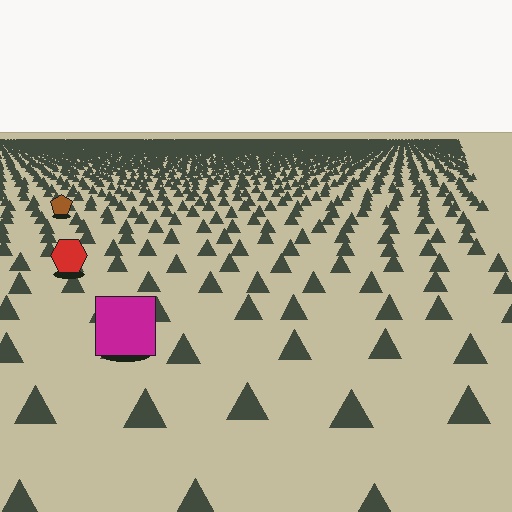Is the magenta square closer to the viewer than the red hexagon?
Yes. The magenta square is closer — you can tell from the texture gradient: the ground texture is coarser near it.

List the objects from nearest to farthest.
From nearest to farthest: the magenta square, the red hexagon, the brown pentagon.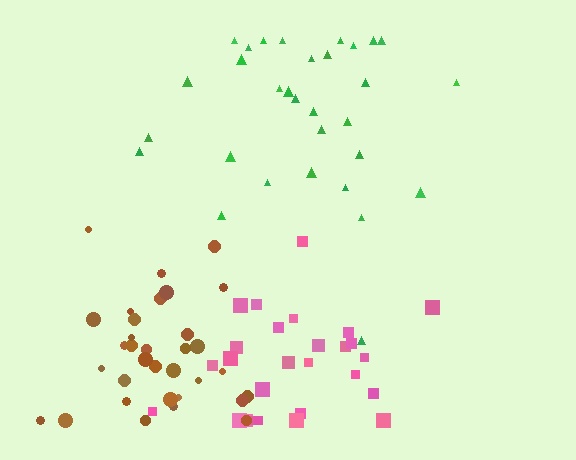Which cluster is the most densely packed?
Brown.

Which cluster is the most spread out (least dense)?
Green.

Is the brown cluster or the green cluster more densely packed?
Brown.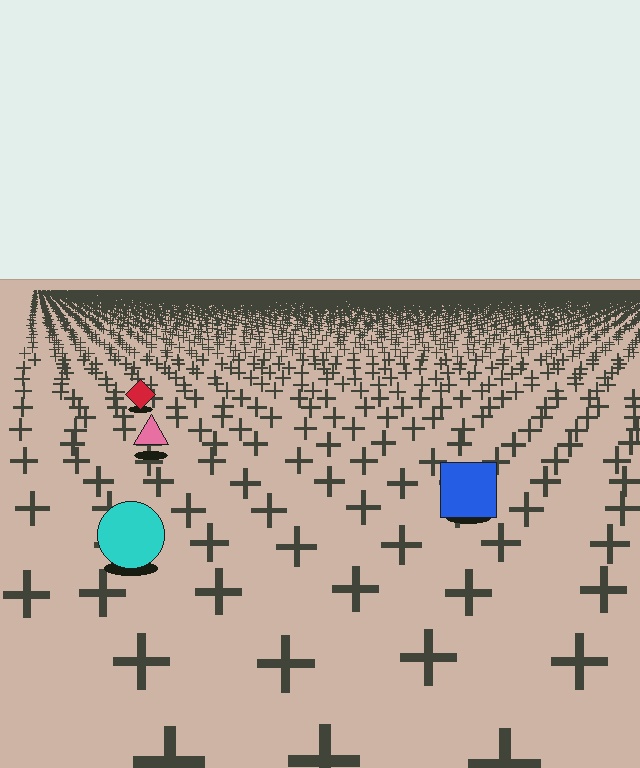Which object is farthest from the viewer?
The red diamond is farthest from the viewer. It appears smaller and the ground texture around it is denser.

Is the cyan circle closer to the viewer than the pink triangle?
Yes. The cyan circle is closer — you can tell from the texture gradient: the ground texture is coarser near it.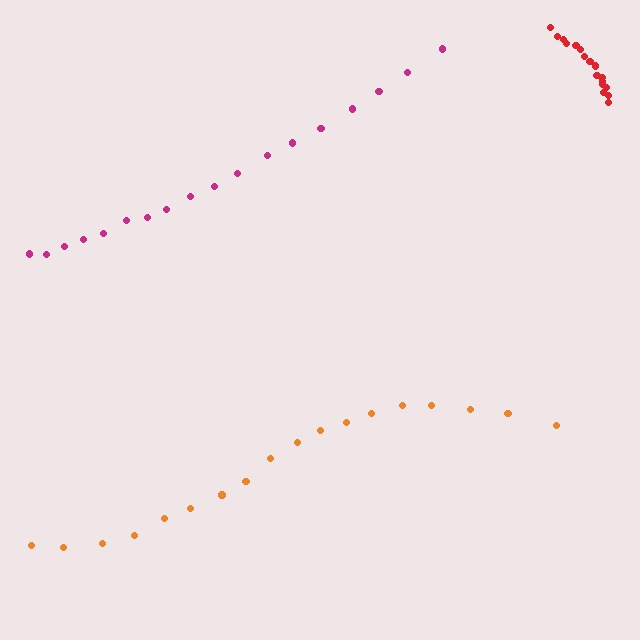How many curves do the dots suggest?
There are 3 distinct paths.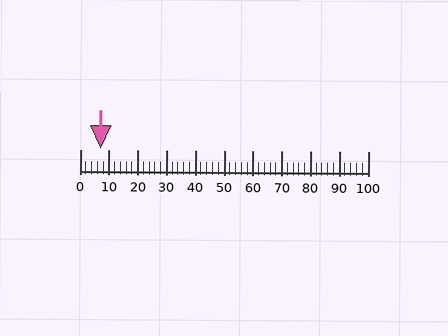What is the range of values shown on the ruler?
The ruler shows values from 0 to 100.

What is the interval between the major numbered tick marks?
The major tick marks are spaced 10 units apart.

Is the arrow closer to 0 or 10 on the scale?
The arrow is closer to 10.